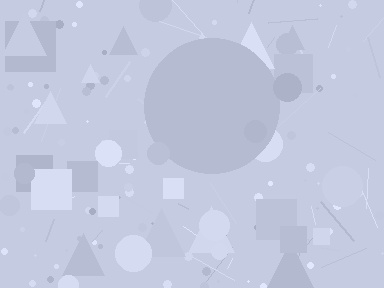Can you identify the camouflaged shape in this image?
The camouflaged shape is a circle.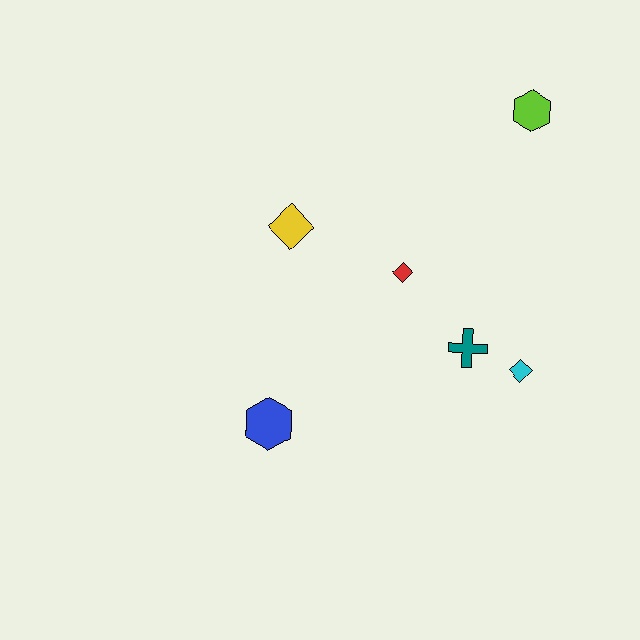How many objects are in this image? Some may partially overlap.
There are 6 objects.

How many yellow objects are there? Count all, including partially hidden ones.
There is 1 yellow object.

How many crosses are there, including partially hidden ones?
There is 1 cross.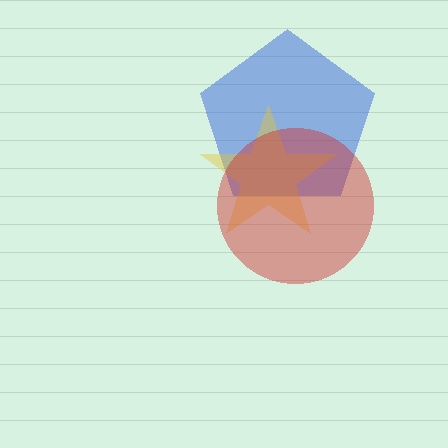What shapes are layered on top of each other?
The layered shapes are: a blue pentagon, a yellow star, a red circle.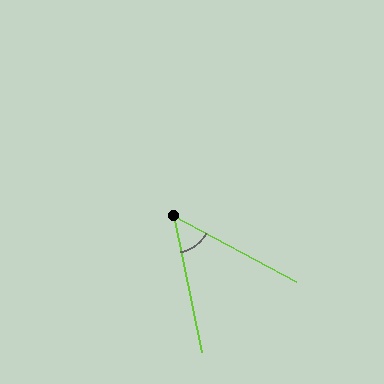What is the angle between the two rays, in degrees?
Approximately 50 degrees.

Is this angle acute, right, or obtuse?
It is acute.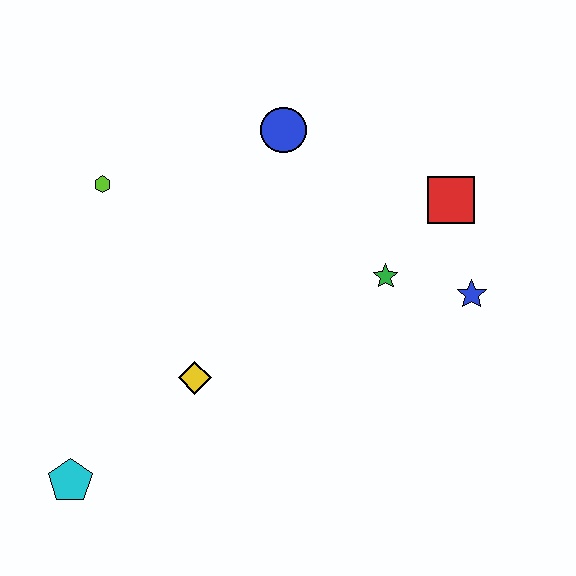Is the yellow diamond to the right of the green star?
No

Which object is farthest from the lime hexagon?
The blue star is farthest from the lime hexagon.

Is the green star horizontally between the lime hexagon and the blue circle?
No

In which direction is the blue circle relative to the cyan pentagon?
The blue circle is above the cyan pentagon.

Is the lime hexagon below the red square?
No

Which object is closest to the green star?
The blue star is closest to the green star.